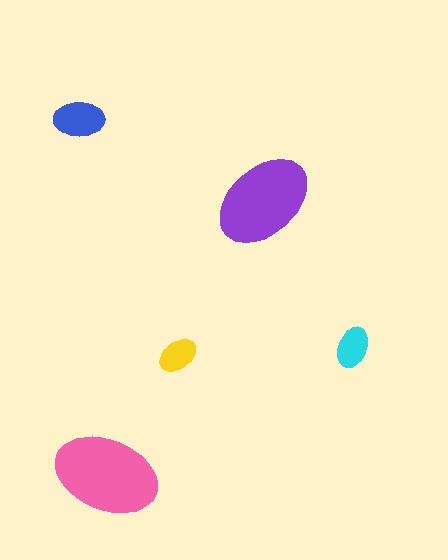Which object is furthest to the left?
The blue ellipse is leftmost.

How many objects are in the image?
There are 5 objects in the image.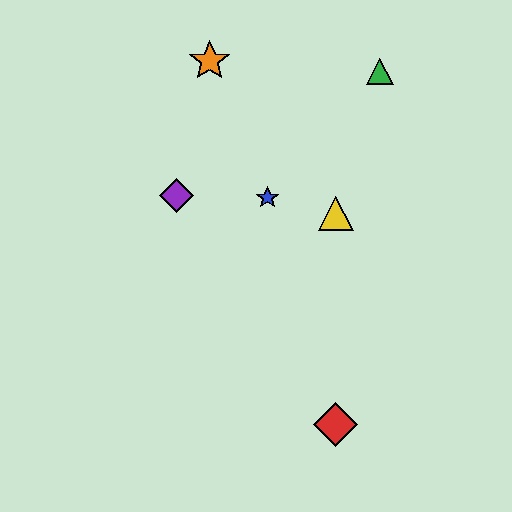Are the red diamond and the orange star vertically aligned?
No, the red diamond is at x≈336 and the orange star is at x≈210.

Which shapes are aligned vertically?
The red diamond, the yellow triangle are aligned vertically.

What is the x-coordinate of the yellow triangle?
The yellow triangle is at x≈336.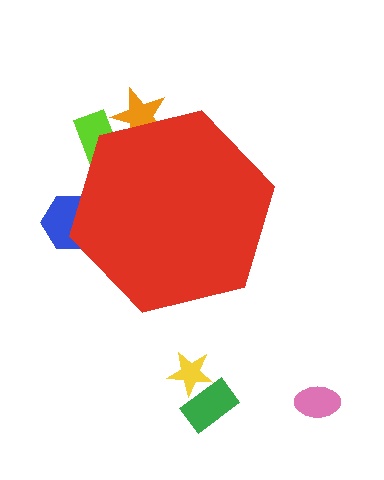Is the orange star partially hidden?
Yes, the orange star is partially hidden behind the red hexagon.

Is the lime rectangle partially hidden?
Yes, the lime rectangle is partially hidden behind the red hexagon.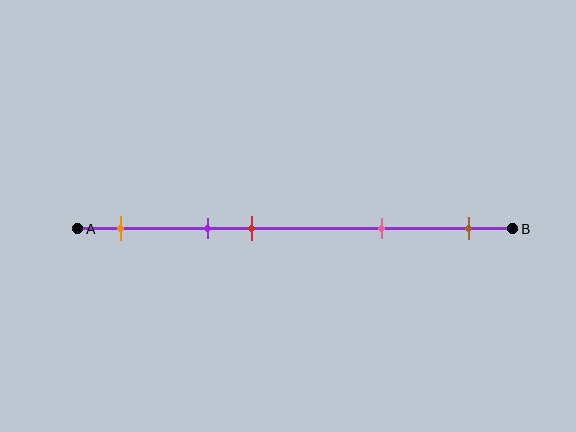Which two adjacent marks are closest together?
The purple and red marks are the closest adjacent pair.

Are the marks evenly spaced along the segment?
No, the marks are not evenly spaced.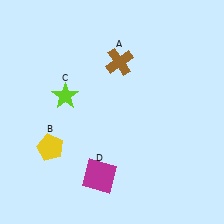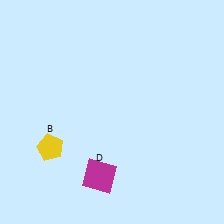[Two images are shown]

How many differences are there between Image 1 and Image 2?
There are 2 differences between the two images.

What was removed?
The brown cross (A), the lime star (C) were removed in Image 2.